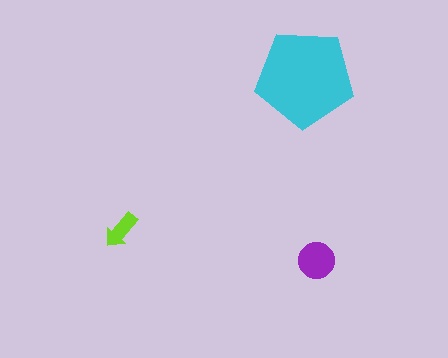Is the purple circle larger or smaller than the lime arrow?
Larger.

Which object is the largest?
The cyan pentagon.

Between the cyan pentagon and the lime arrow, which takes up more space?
The cyan pentagon.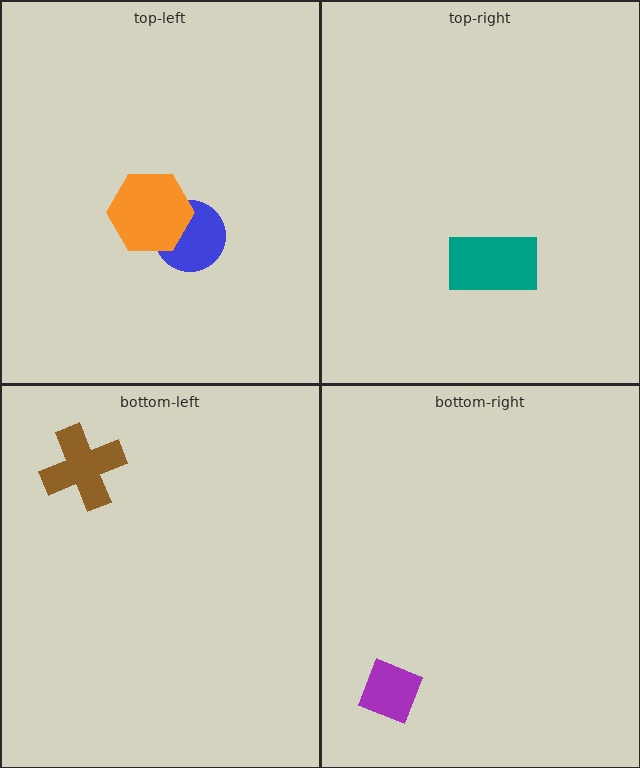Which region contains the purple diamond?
The bottom-right region.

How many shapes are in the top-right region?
1.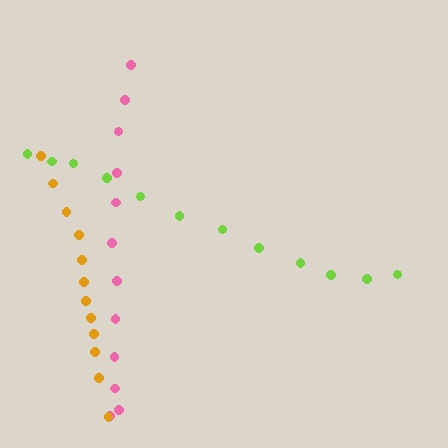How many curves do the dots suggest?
There are 3 distinct paths.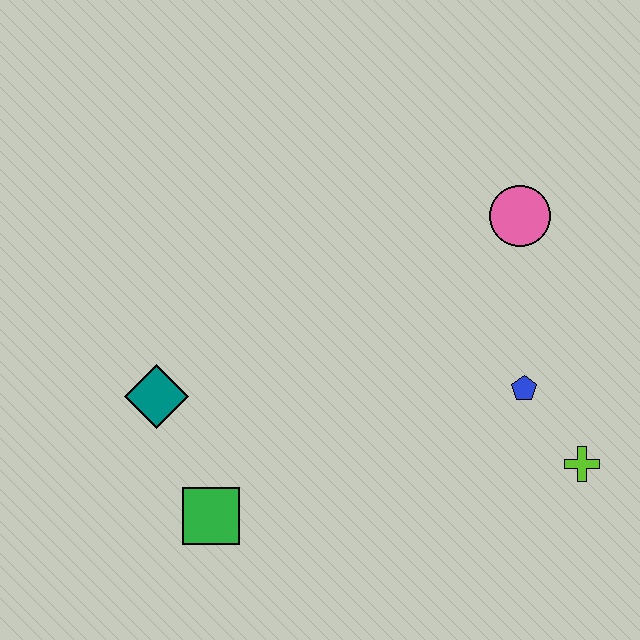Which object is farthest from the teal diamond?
The lime cross is farthest from the teal diamond.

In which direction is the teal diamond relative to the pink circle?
The teal diamond is to the left of the pink circle.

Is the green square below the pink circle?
Yes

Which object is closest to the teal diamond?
The green square is closest to the teal diamond.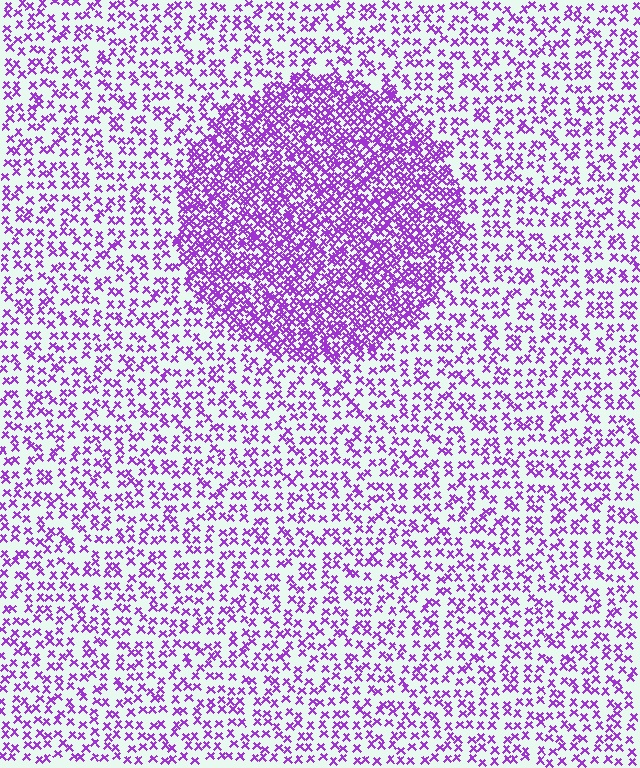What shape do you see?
I see a circle.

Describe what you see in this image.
The image contains small purple elements arranged at two different densities. A circle-shaped region is visible where the elements are more densely packed than the surrounding area.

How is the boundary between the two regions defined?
The boundary is defined by a change in element density (approximately 2.4x ratio). All elements are the same color, size, and shape.